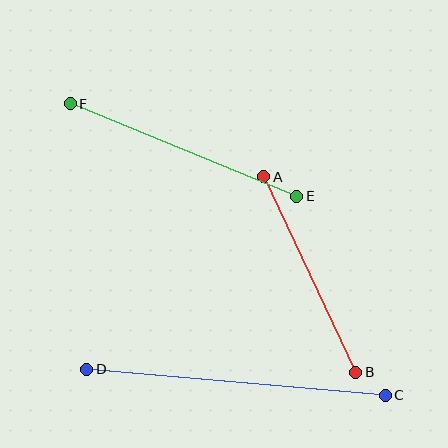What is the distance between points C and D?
The distance is approximately 300 pixels.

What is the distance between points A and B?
The distance is approximately 216 pixels.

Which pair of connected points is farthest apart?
Points C and D are farthest apart.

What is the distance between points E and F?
The distance is approximately 245 pixels.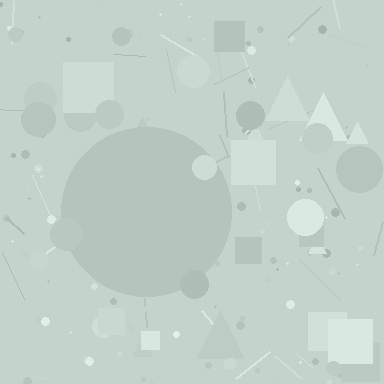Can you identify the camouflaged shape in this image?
The camouflaged shape is a circle.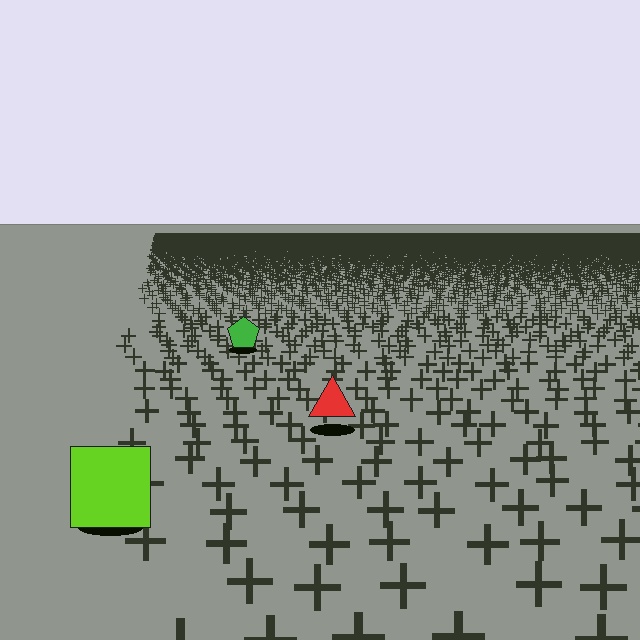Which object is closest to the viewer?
The lime square is closest. The texture marks near it are larger and more spread out.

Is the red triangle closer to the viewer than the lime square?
No. The lime square is closer — you can tell from the texture gradient: the ground texture is coarser near it.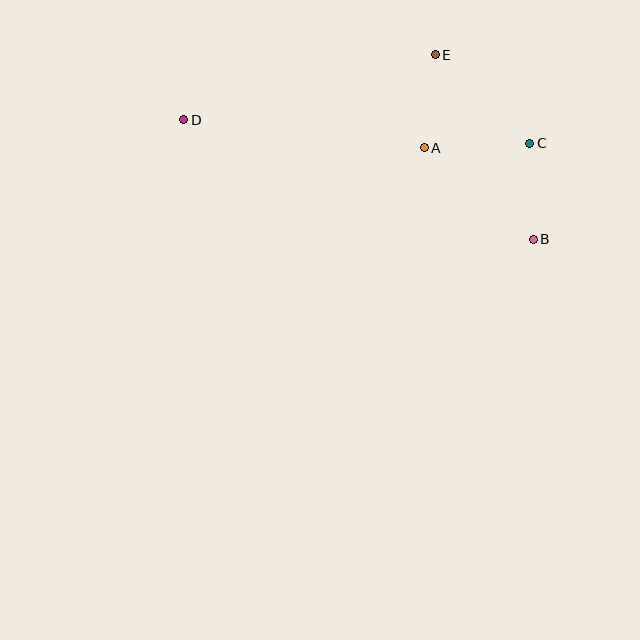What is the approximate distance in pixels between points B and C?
The distance between B and C is approximately 96 pixels.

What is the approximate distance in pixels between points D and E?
The distance between D and E is approximately 260 pixels.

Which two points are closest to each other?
Points A and E are closest to each other.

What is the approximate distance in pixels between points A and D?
The distance between A and D is approximately 242 pixels.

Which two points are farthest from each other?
Points B and D are farthest from each other.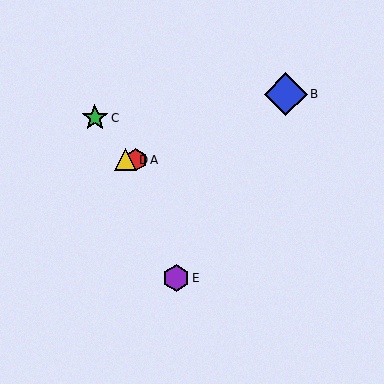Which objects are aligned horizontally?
Objects A, D are aligned horizontally.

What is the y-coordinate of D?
Object D is at y≈160.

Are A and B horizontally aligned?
No, A is at y≈160 and B is at y≈94.